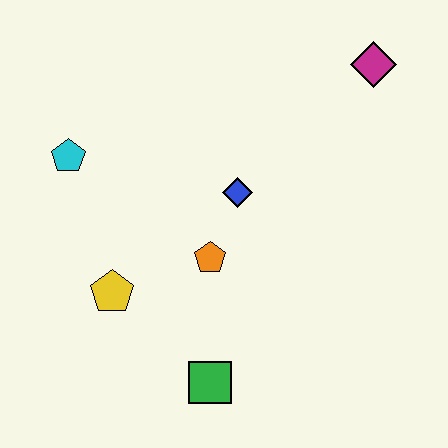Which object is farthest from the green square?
The magenta diamond is farthest from the green square.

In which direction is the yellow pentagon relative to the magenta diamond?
The yellow pentagon is to the left of the magenta diamond.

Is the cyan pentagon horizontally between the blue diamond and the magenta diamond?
No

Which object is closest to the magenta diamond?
The blue diamond is closest to the magenta diamond.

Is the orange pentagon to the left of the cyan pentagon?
No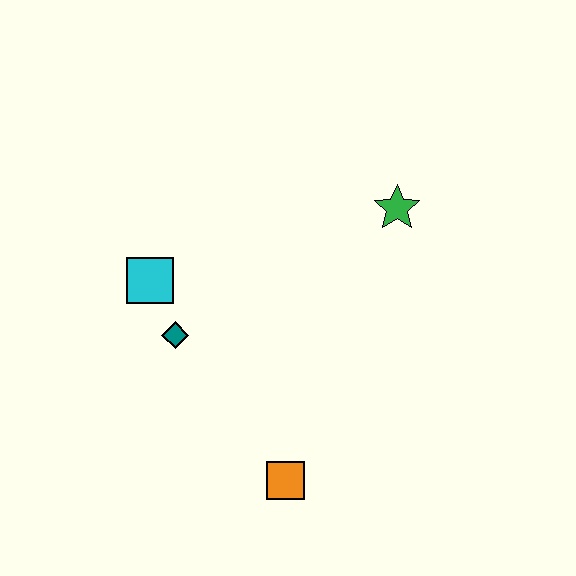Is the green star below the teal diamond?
No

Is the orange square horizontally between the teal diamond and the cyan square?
No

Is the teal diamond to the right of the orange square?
No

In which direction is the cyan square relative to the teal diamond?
The cyan square is above the teal diamond.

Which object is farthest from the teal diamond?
The green star is farthest from the teal diamond.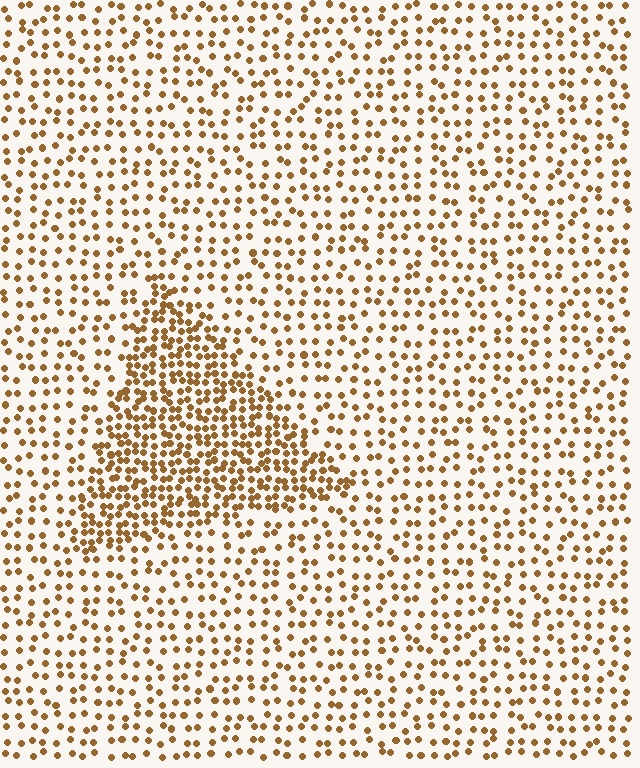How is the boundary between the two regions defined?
The boundary is defined by a change in element density (approximately 2.1x ratio). All elements are the same color, size, and shape.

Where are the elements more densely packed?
The elements are more densely packed inside the triangle boundary.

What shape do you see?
I see a triangle.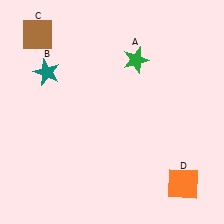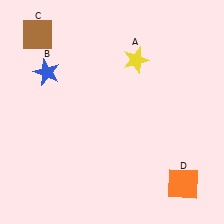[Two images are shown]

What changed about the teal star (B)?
In Image 1, B is teal. In Image 2, it changed to blue.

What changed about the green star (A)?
In Image 1, A is green. In Image 2, it changed to yellow.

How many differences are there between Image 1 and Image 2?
There are 2 differences between the two images.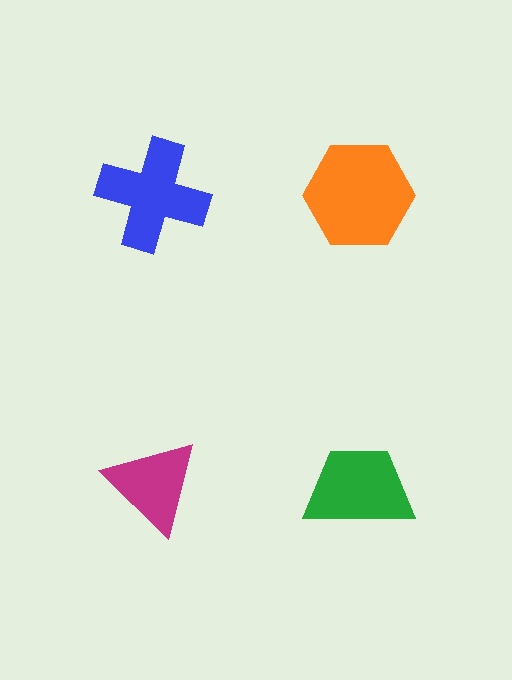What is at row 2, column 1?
A magenta triangle.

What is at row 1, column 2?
An orange hexagon.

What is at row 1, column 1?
A blue cross.